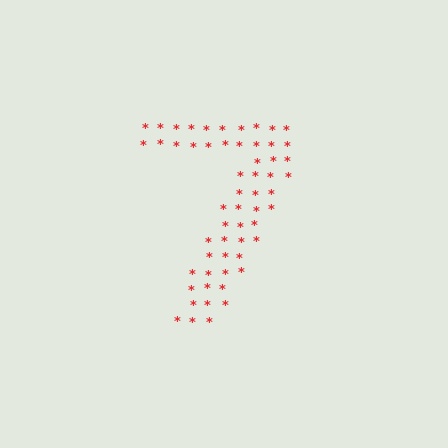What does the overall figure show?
The overall figure shows the digit 7.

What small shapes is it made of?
It is made of small asterisks.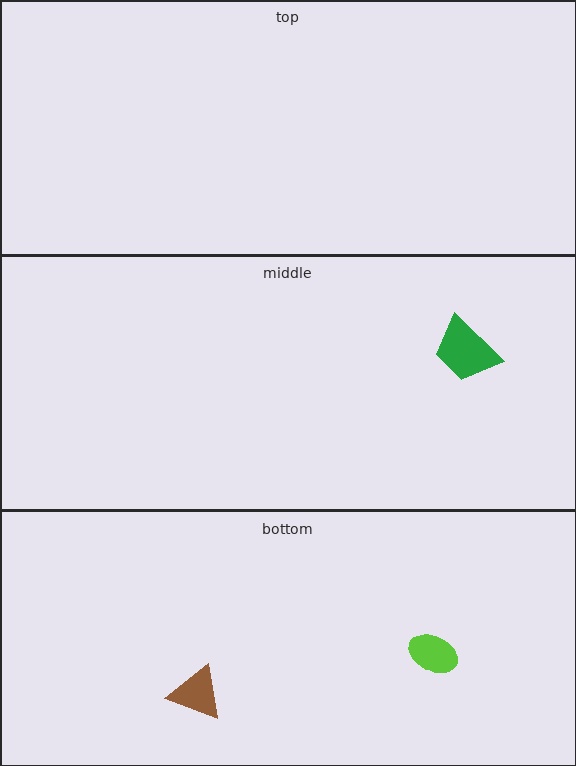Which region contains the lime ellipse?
The bottom region.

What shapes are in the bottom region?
The brown triangle, the lime ellipse.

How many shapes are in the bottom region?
2.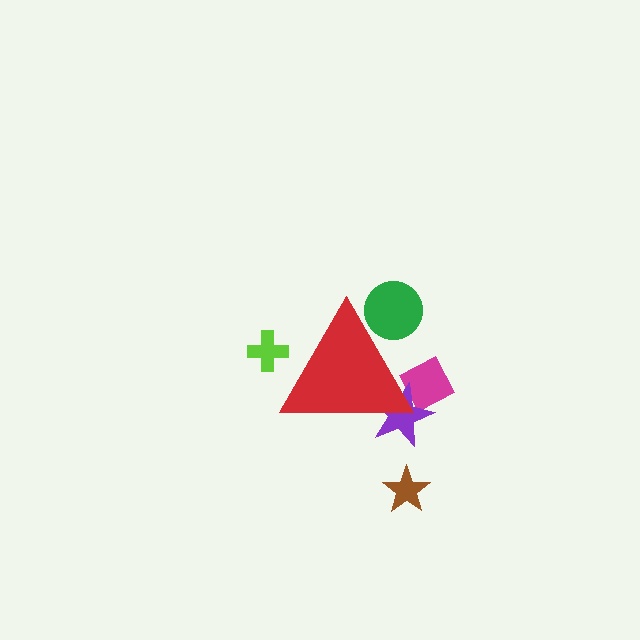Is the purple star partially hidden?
Yes, the purple star is partially hidden behind the red triangle.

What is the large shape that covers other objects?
A red triangle.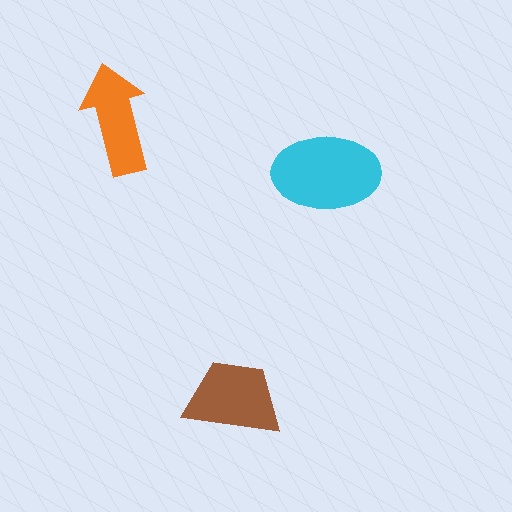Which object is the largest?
The cyan ellipse.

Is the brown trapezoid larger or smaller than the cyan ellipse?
Smaller.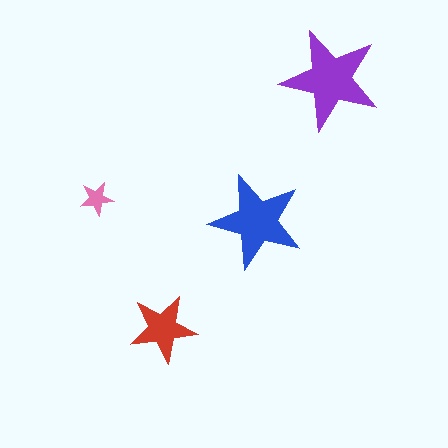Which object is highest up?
The purple star is topmost.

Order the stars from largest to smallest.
the purple one, the blue one, the red one, the pink one.